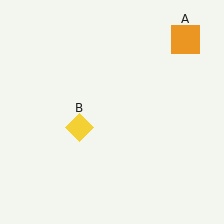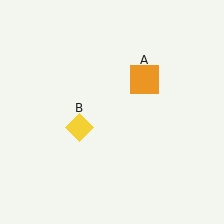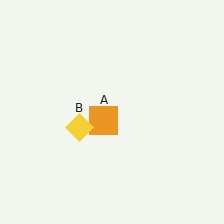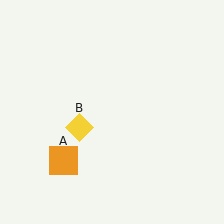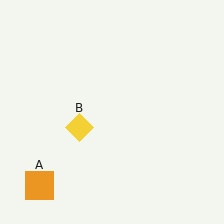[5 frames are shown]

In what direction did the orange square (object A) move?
The orange square (object A) moved down and to the left.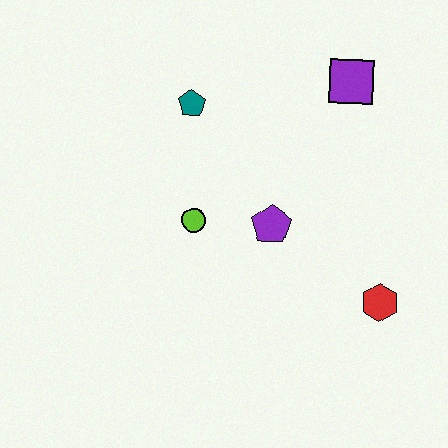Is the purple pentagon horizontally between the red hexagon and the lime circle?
Yes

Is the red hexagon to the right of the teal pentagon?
Yes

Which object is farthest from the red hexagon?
The teal pentagon is farthest from the red hexagon.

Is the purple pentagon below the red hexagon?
No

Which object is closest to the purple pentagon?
The lime circle is closest to the purple pentagon.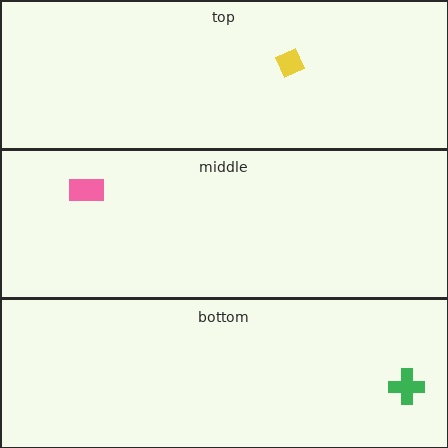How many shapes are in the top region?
1.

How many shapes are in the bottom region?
1.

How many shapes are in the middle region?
1.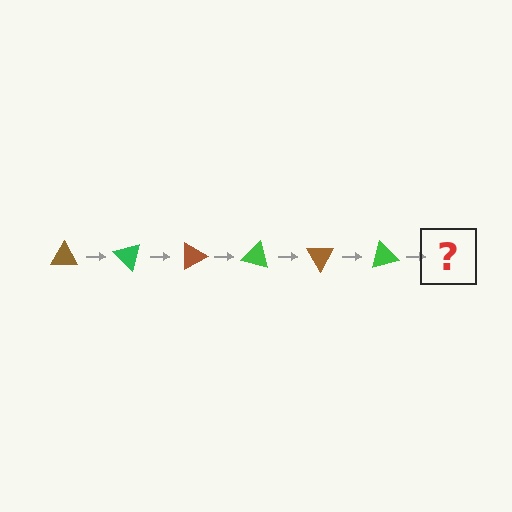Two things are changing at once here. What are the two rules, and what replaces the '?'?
The two rules are that it rotates 45 degrees each step and the color cycles through brown and green. The '?' should be a brown triangle, rotated 270 degrees from the start.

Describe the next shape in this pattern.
It should be a brown triangle, rotated 270 degrees from the start.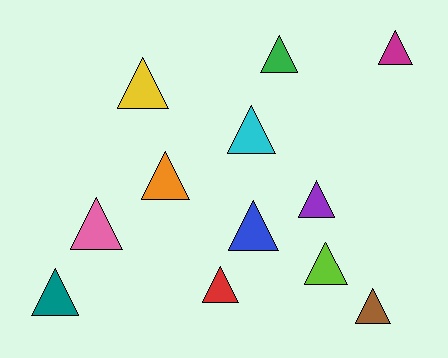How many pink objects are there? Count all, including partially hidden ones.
There is 1 pink object.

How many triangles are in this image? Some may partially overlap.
There are 12 triangles.